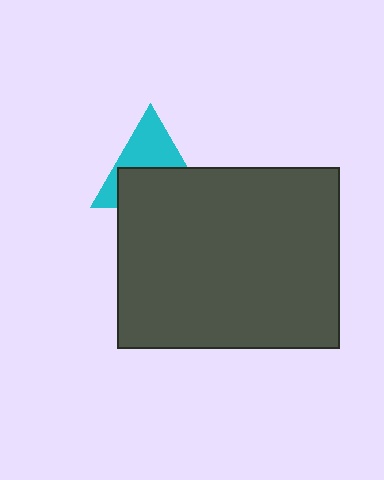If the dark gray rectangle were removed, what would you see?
You would see the complete cyan triangle.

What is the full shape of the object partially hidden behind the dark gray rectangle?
The partially hidden object is a cyan triangle.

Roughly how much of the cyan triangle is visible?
About half of it is visible (roughly 48%).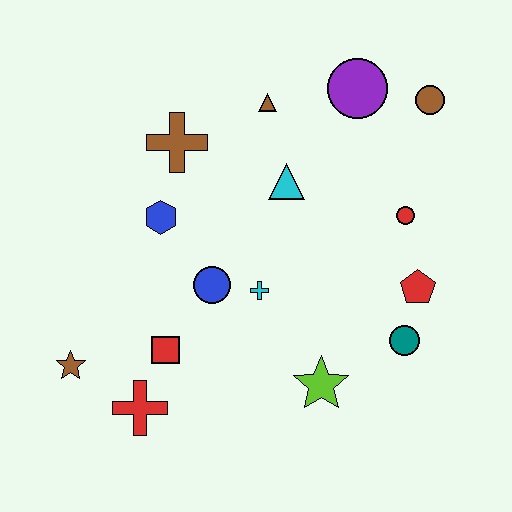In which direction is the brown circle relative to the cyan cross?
The brown circle is above the cyan cross.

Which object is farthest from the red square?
The brown circle is farthest from the red square.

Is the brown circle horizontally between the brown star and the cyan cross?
No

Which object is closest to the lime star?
The teal circle is closest to the lime star.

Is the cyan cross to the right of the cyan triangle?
No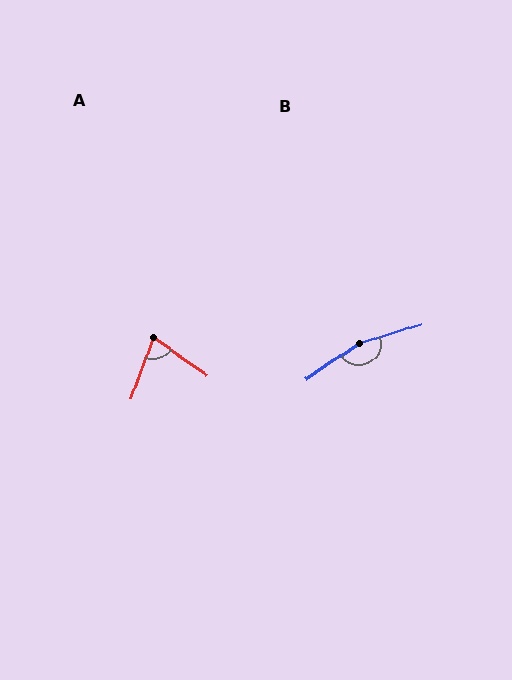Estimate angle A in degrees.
Approximately 74 degrees.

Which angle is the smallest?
A, at approximately 74 degrees.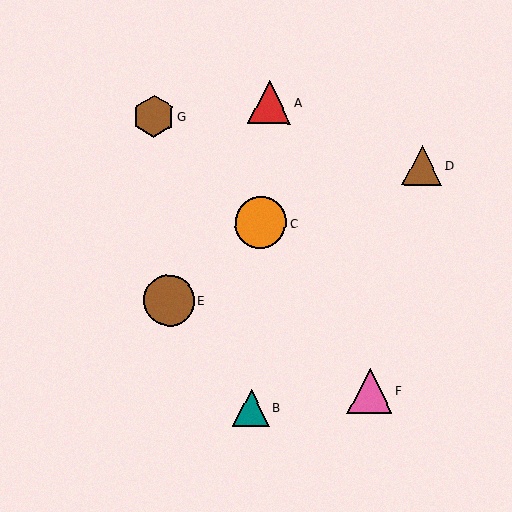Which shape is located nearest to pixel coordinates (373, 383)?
The pink triangle (labeled F) at (370, 391) is nearest to that location.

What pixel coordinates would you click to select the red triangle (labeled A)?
Click at (269, 102) to select the red triangle A.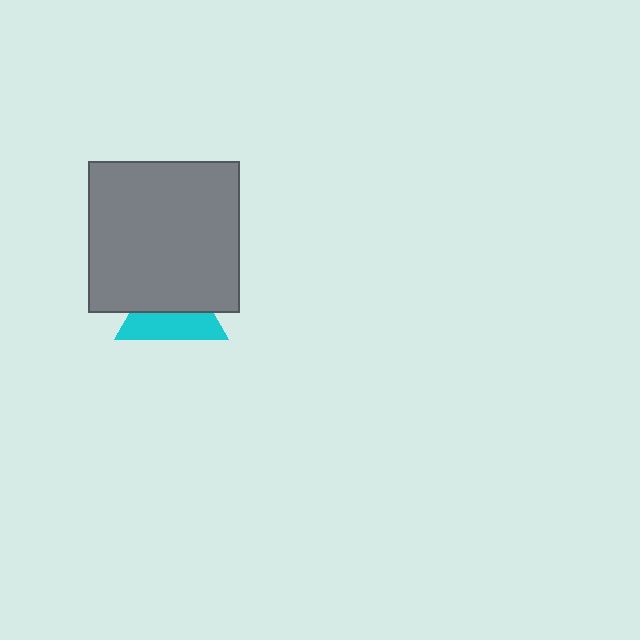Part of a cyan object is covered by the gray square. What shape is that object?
It is a triangle.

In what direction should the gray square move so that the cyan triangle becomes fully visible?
The gray square should move up. That is the shortest direction to clear the overlap and leave the cyan triangle fully visible.